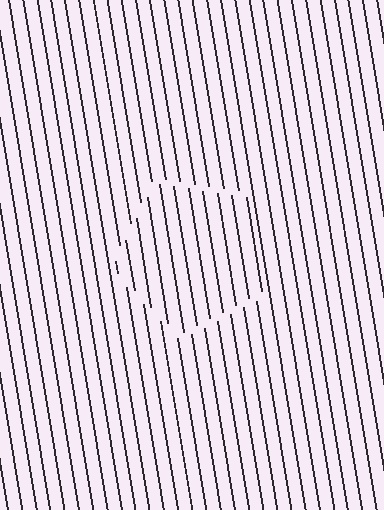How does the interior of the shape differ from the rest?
The interior of the shape contains the same grating, shifted by half a period — the contour is defined by the phase discontinuity where line-ends from the inner and outer gratings abut.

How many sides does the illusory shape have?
5 sides — the line-ends trace a pentagon.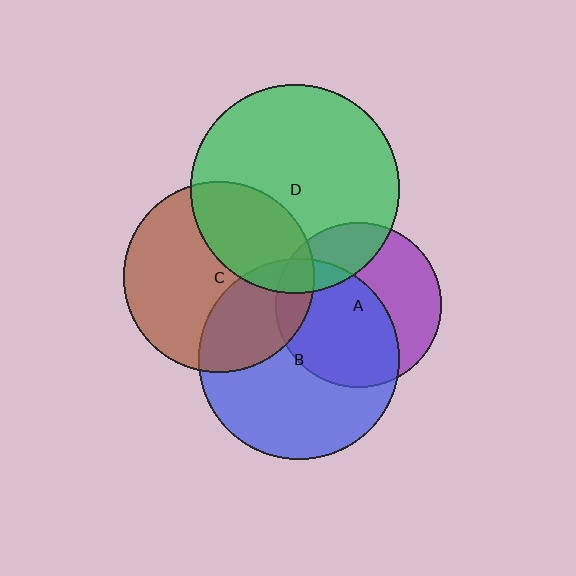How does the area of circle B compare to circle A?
Approximately 1.5 times.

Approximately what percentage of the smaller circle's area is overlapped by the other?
Approximately 25%.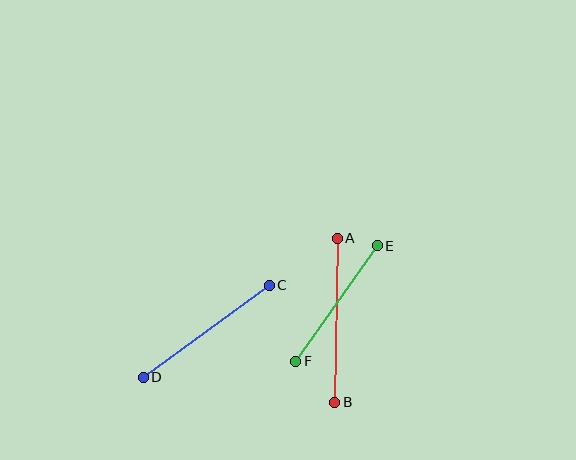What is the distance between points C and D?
The distance is approximately 156 pixels.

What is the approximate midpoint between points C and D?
The midpoint is at approximately (206, 331) pixels.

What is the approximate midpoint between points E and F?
The midpoint is at approximately (337, 303) pixels.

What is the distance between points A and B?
The distance is approximately 164 pixels.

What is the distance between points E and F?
The distance is approximately 141 pixels.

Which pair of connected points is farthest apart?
Points A and B are farthest apart.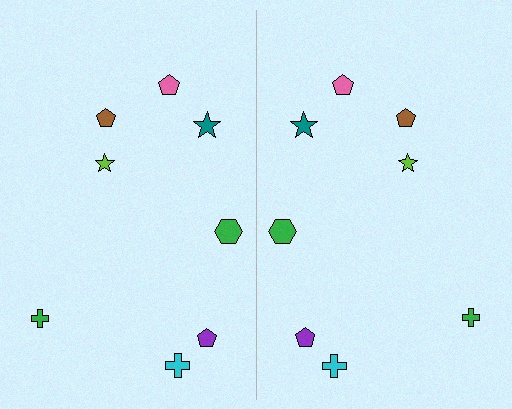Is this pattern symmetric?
Yes, this pattern has bilateral (reflection) symmetry.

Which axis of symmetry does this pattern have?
The pattern has a vertical axis of symmetry running through the center of the image.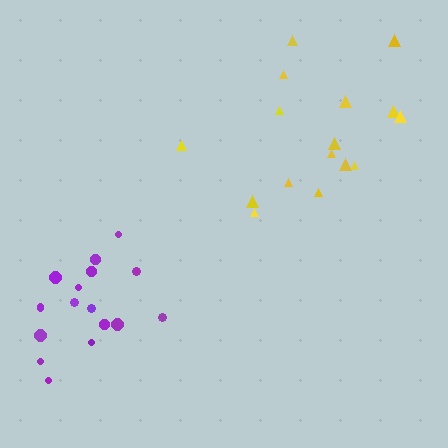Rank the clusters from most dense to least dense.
purple, yellow.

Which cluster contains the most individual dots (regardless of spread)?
Purple (17).